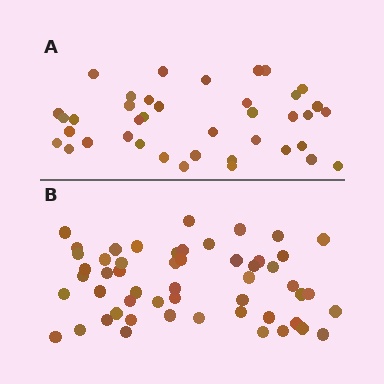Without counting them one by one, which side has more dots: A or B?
Region B (the bottom region) has more dots.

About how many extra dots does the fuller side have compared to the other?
Region B has approximately 15 more dots than region A.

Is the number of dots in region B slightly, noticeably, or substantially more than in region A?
Region B has noticeably more, but not dramatically so. The ratio is roughly 1.4 to 1.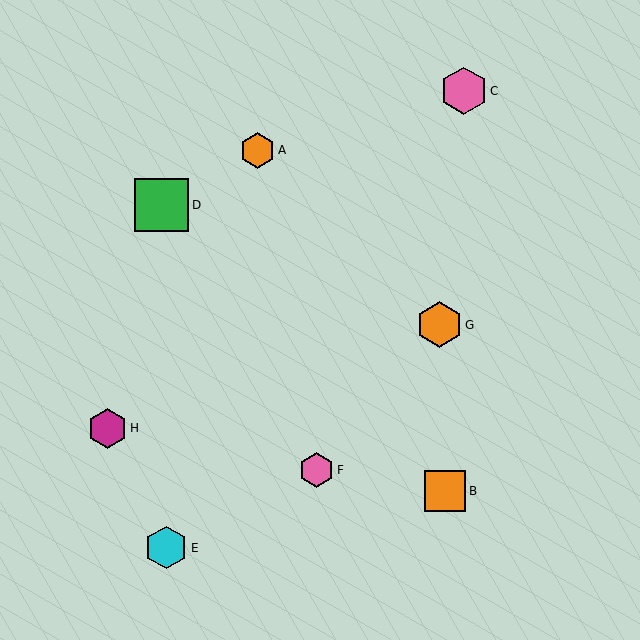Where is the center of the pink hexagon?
The center of the pink hexagon is at (464, 91).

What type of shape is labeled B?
Shape B is an orange square.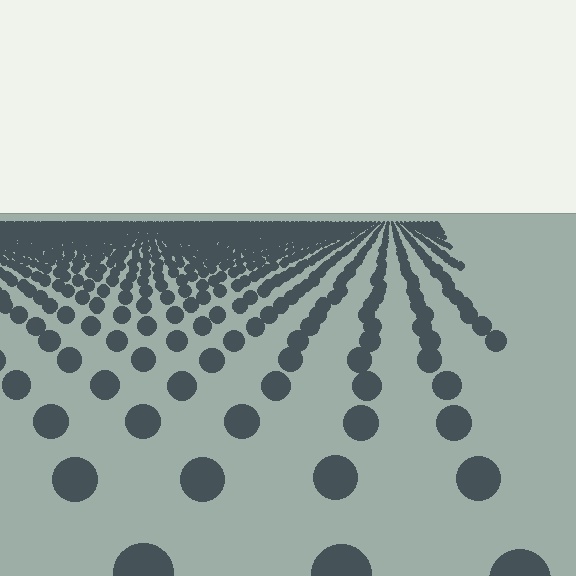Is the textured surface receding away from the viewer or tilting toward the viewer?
The surface is receding away from the viewer. Texture elements get smaller and denser toward the top.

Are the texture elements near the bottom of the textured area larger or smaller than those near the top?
Larger. Near the bottom, elements are closer to the viewer and appear at a bigger on-screen size.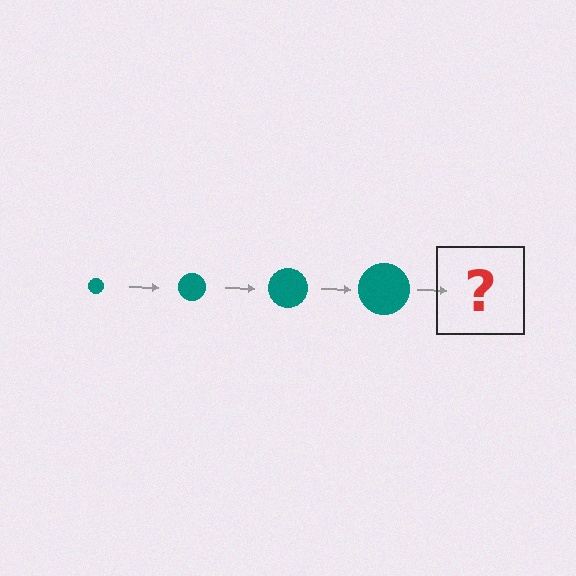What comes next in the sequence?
The next element should be a teal circle, larger than the previous one.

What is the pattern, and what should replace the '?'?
The pattern is that the circle gets progressively larger each step. The '?' should be a teal circle, larger than the previous one.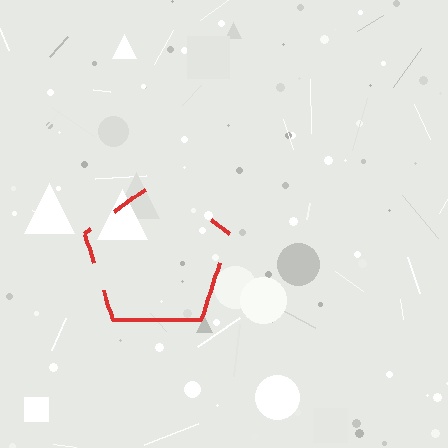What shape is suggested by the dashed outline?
The dashed outline suggests a pentagon.